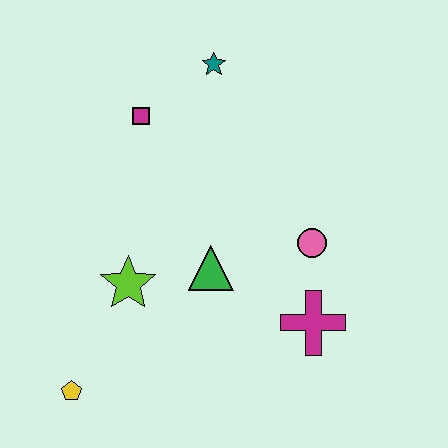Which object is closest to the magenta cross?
The pink circle is closest to the magenta cross.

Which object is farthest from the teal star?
The yellow pentagon is farthest from the teal star.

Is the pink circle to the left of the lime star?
No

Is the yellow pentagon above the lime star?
No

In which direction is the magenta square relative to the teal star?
The magenta square is to the left of the teal star.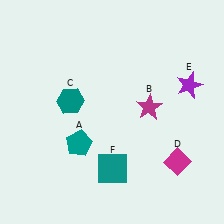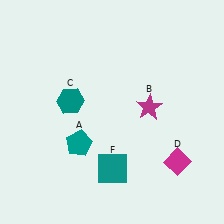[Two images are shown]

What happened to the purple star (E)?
The purple star (E) was removed in Image 2. It was in the top-right area of Image 1.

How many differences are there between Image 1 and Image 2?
There is 1 difference between the two images.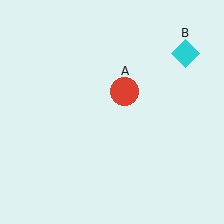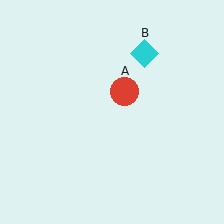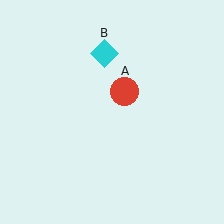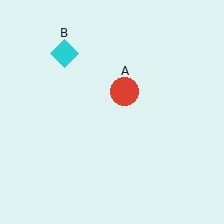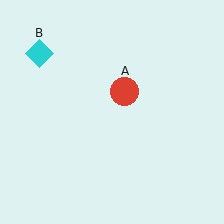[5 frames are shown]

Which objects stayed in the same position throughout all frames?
Red circle (object A) remained stationary.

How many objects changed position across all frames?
1 object changed position: cyan diamond (object B).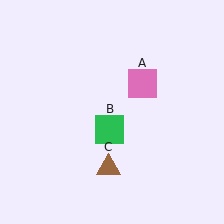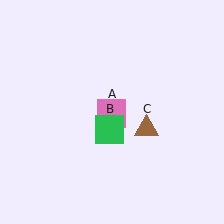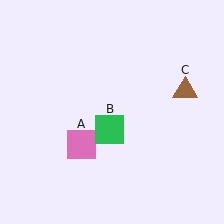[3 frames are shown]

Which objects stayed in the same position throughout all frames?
Green square (object B) remained stationary.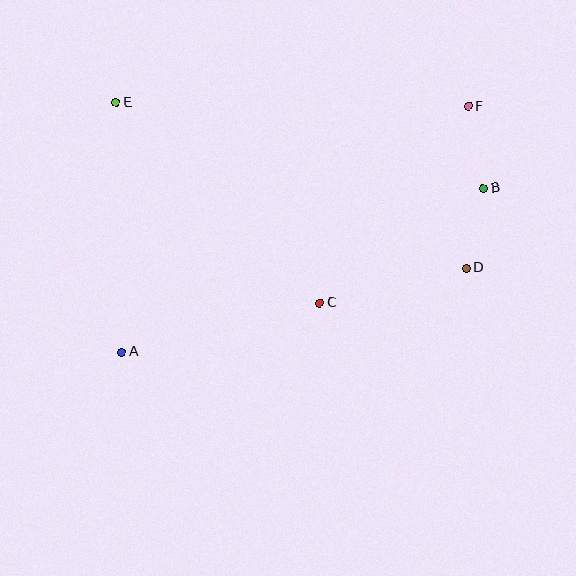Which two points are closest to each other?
Points B and D are closest to each other.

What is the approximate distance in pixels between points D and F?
The distance between D and F is approximately 162 pixels.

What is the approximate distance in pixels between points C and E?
The distance between C and E is approximately 286 pixels.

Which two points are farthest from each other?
Points A and F are farthest from each other.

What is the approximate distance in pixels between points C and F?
The distance between C and F is approximately 246 pixels.